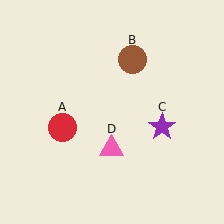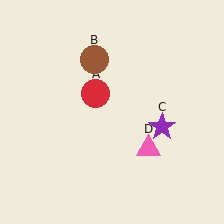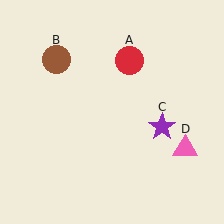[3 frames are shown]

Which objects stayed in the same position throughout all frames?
Purple star (object C) remained stationary.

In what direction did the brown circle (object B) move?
The brown circle (object B) moved left.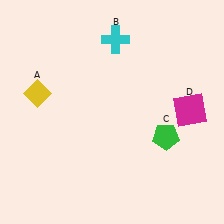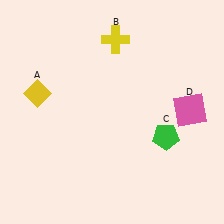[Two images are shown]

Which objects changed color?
B changed from cyan to yellow. D changed from magenta to pink.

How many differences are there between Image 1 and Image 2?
There are 2 differences between the two images.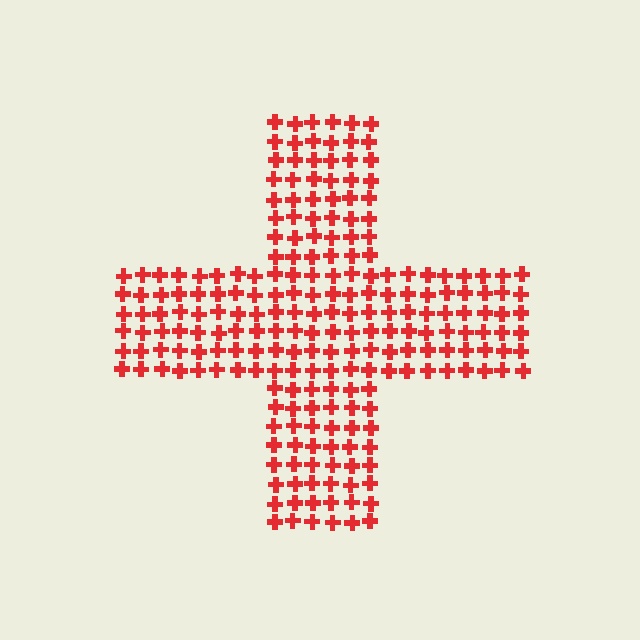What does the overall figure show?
The overall figure shows a cross.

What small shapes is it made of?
It is made of small crosses.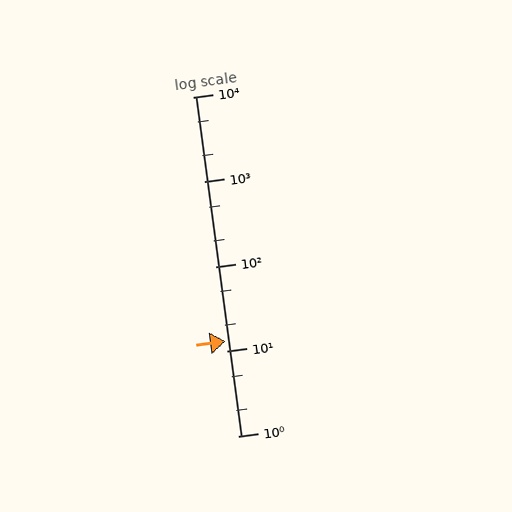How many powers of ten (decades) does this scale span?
The scale spans 4 decades, from 1 to 10000.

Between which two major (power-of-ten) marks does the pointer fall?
The pointer is between 10 and 100.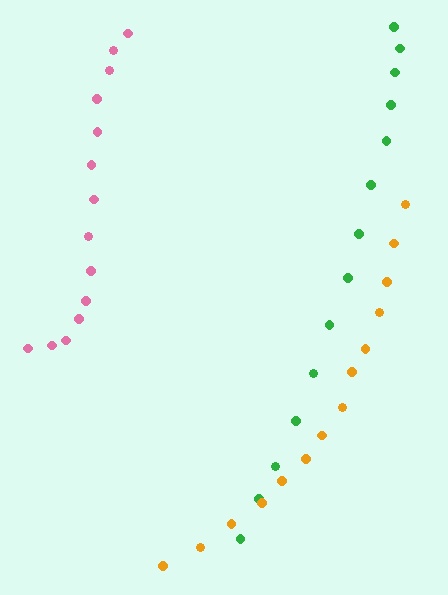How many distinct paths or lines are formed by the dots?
There are 3 distinct paths.